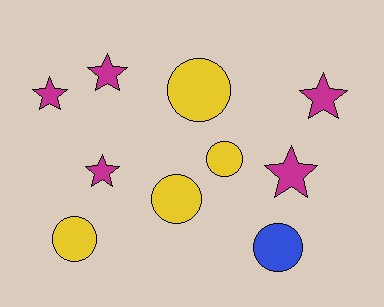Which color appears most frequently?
Magenta, with 5 objects.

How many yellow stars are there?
There are no yellow stars.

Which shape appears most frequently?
Circle, with 5 objects.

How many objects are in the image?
There are 10 objects.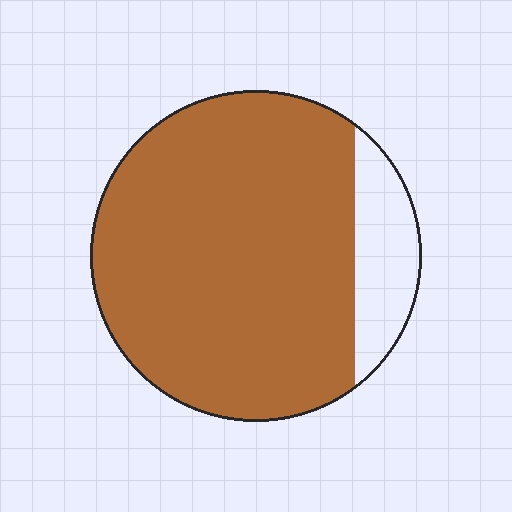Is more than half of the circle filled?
Yes.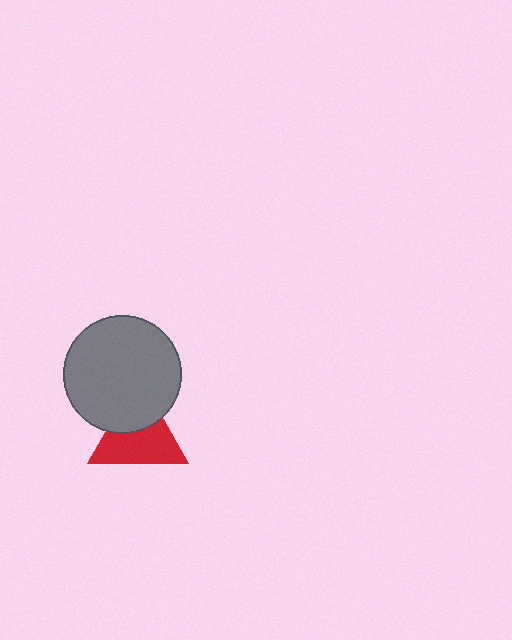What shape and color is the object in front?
The object in front is a gray circle.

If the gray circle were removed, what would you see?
You would see the complete red triangle.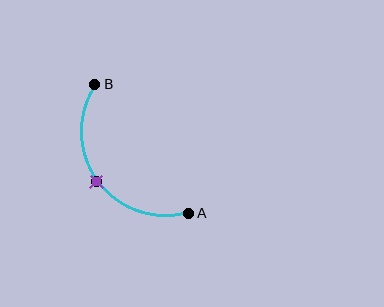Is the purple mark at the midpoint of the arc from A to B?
Yes. The purple mark lies on the arc at equal arc-length from both A and B — it is the arc midpoint.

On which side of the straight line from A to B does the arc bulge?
The arc bulges below and to the left of the straight line connecting A and B.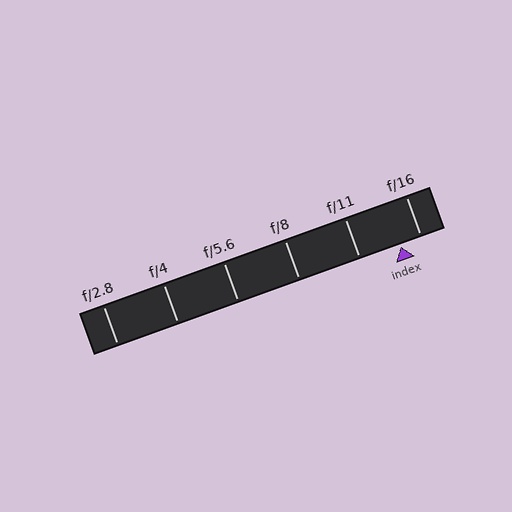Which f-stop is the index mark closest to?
The index mark is closest to f/16.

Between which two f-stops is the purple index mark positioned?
The index mark is between f/11 and f/16.